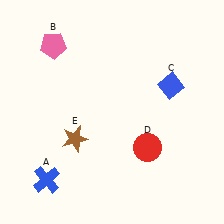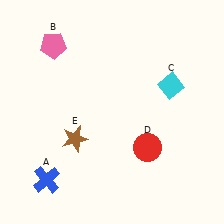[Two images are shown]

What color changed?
The diamond (C) changed from blue in Image 1 to cyan in Image 2.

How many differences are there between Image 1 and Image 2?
There is 1 difference between the two images.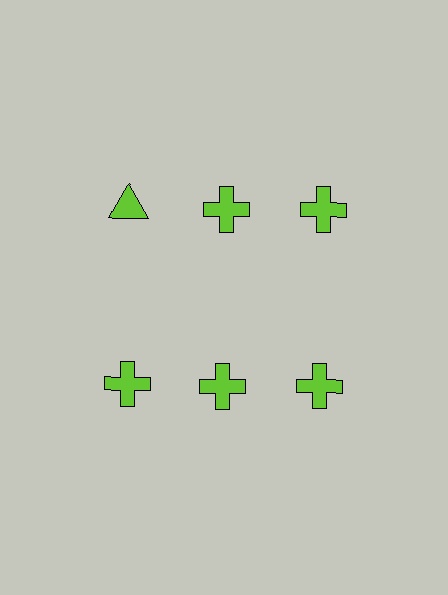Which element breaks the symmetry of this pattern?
The lime triangle in the top row, leftmost column breaks the symmetry. All other shapes are lime crosses.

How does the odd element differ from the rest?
It has a different shape: triangle instead of cross.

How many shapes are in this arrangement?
There are 6 shapes arranged in a grid pattern.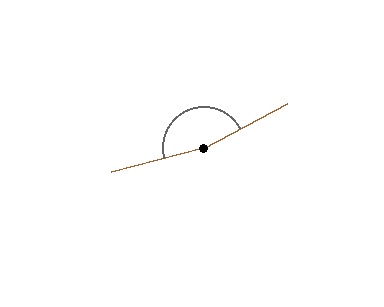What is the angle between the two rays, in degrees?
Approximately 167 degrees.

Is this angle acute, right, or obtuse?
It is obtuse.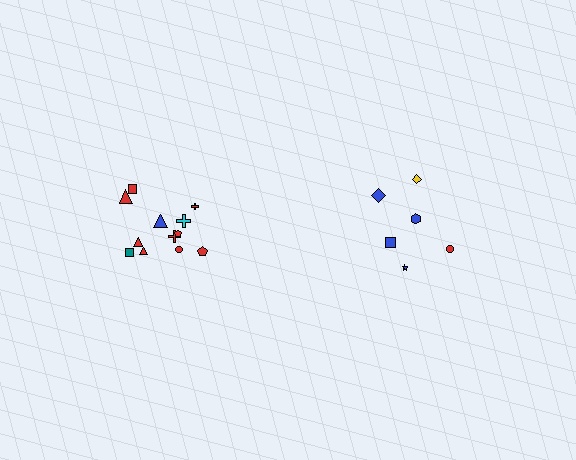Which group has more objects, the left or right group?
The left group.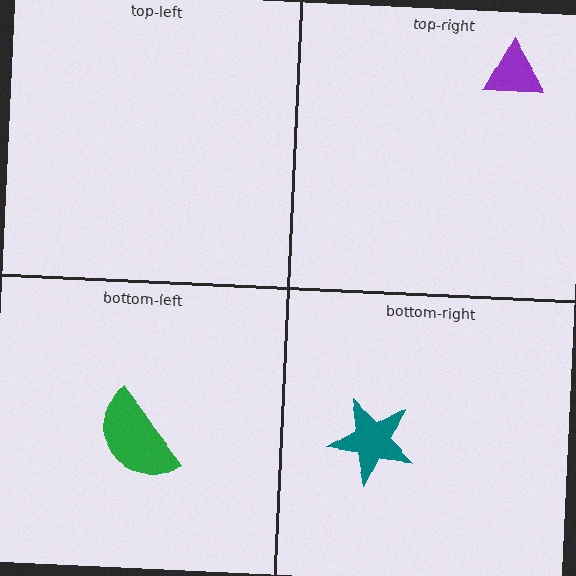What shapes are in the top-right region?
The purple triangle.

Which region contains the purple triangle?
The top-right region.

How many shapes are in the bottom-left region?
1.